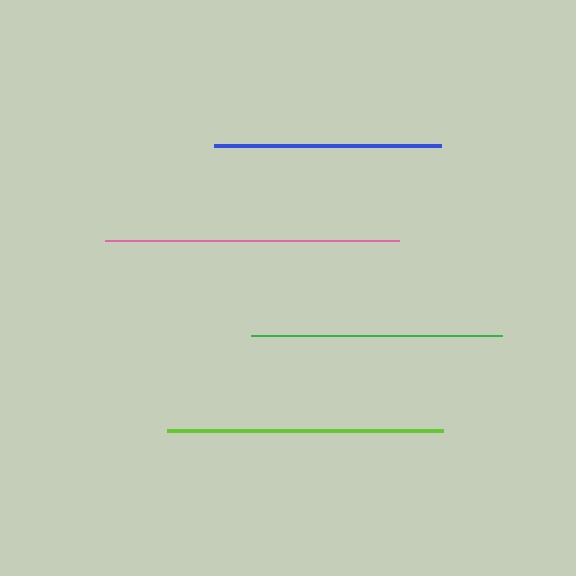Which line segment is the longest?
The pink line is the longest at approximately 294 pixels.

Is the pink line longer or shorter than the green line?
The pink line is longer than the green line.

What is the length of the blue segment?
The blue segment is approximately 227 pixels long.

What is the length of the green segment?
The green segment is approximately 251 pixels long.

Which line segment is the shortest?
The blue line is the shortest at approximately 227 pixels.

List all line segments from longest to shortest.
From longest to shortest: pink, lime, green, blue.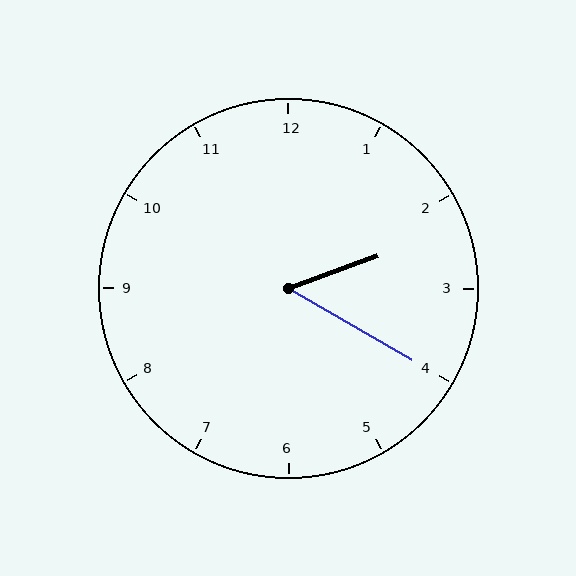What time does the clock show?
2:20.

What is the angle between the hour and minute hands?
Approximately 50 degrees.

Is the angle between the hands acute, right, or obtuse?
It is acute.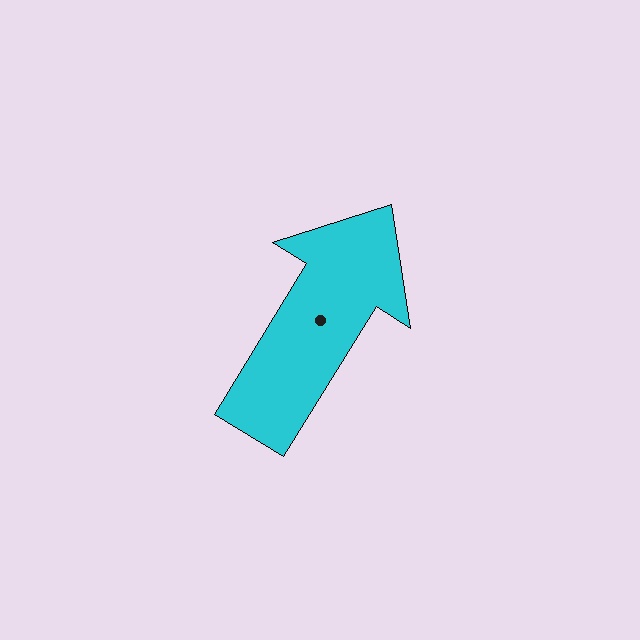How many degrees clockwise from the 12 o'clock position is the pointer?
Approximately 32 degrees.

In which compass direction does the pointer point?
Northeast.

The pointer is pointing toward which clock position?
Roughly 1 o'clock.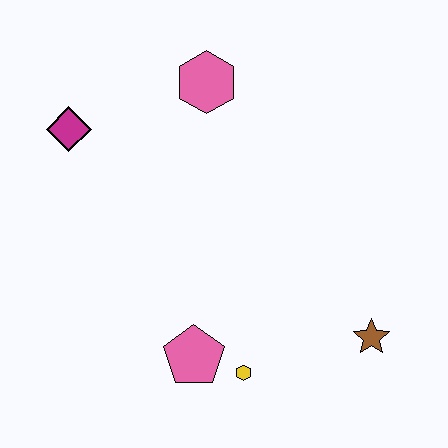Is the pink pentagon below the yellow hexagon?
No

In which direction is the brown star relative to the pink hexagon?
The brown star is below the pink hexagon.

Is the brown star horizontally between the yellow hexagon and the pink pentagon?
No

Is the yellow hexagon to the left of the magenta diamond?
No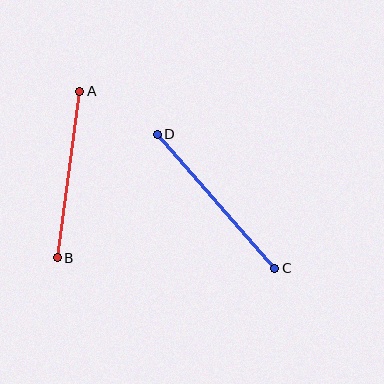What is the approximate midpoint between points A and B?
The midpoint is at approximately (69, 174) pixels.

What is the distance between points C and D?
The distance is approximately 178 pixels.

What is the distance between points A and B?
The distance is approximately 168 pixels.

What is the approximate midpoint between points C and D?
The midpoint is at approximately (216, 201) pixels.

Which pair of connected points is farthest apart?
Points C and D are farthest apart.